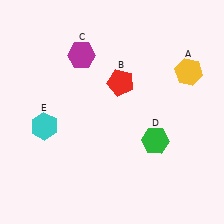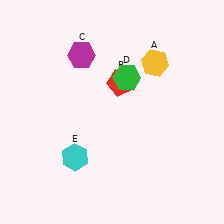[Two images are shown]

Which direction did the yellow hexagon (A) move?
The yellow hexagon (A) moved left.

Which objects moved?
The objects that moved are: the yellow hexagon (A), the green hexagon (D), the cyan hexagon (E).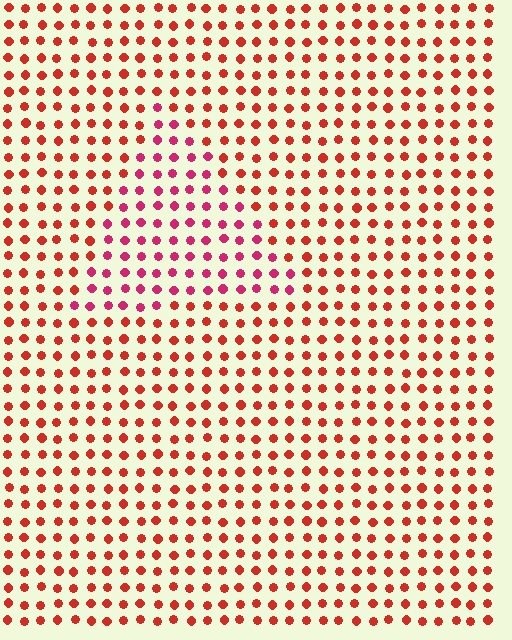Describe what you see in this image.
The image is filled with small red elements in a uniform arrangement. A triangle-shaped region is visible where the elements are tinted to a slightly different hue, forming a subtle color boundary.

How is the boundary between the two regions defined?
The boundary is defined purely by a slight shift in hue (about 30 degrees). Spacing, size, and orientation are identical on both sides.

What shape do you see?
I see a triangle.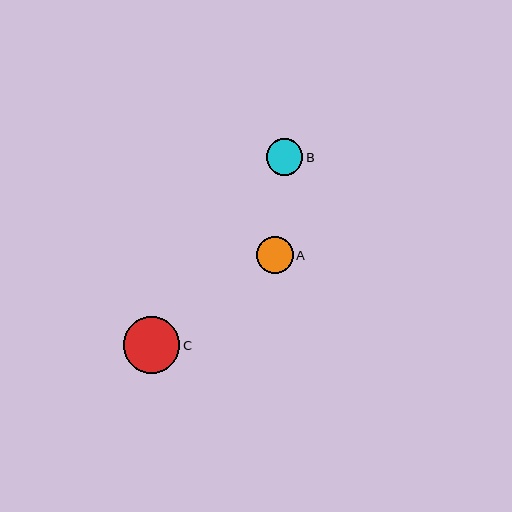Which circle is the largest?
Circle C is the largest with a size of approximately 57 pixels.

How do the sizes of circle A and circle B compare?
Circle A and circle B are approximately the same size.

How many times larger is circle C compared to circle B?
Circle C is approximately 1.6 times the size of circle B.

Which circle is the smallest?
Circle B is the smallest with a size of approximately 36 pixels.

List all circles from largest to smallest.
From largest to smallest: C, A, B.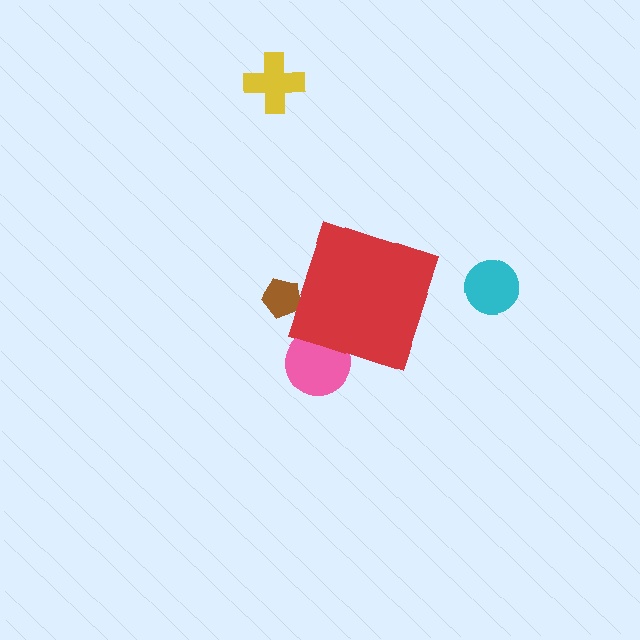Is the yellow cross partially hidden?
No, the yellow cross is fully visible.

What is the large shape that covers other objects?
A red diamond.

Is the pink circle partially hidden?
Yes, the pink circle is partially hidden behind the red diamond.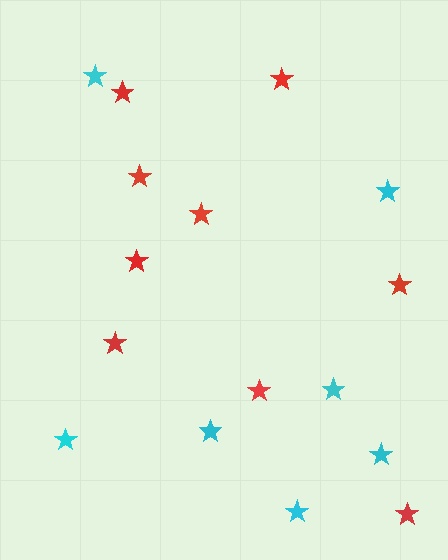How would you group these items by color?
There are 2 groups: one group of cyan stars (7) and one group of red stars (9).